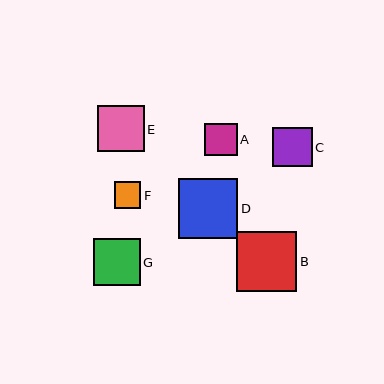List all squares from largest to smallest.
From largest to smallest: B, D, G, E, C, A, F.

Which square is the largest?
Square B is the largest with a size of approximately 60 pixels.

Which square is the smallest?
Square F is the smallest with a size of approximately 27 pixels.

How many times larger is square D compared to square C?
Square D is approximately 1.5 times the size of square C.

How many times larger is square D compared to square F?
Square D is approximately 2.2 times the size of square F.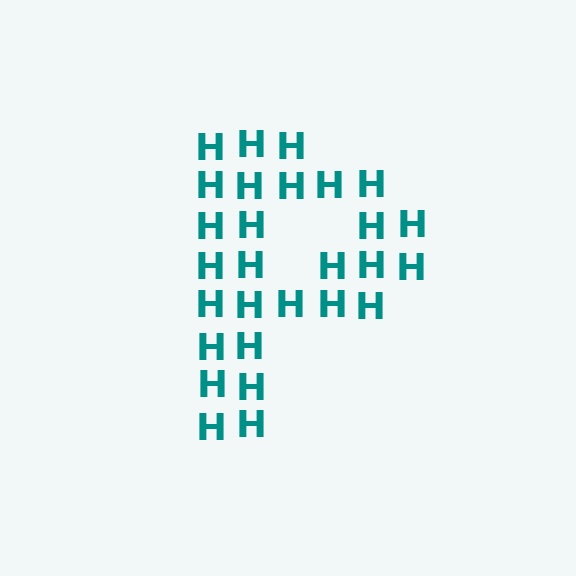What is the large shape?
The large shape is the letter P.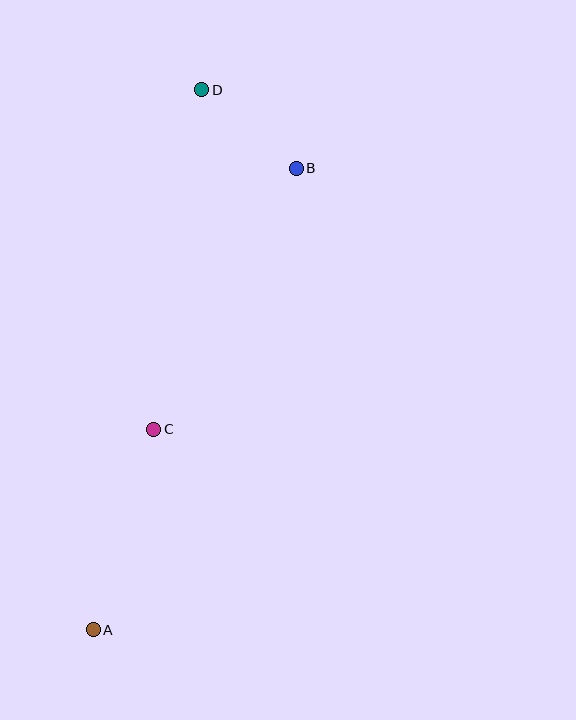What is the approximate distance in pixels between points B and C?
The distance between B and C is approximately 298 pixels.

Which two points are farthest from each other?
Points A and D are farthest from each other.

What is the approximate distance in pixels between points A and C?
The distance between A and C is approximately 209 pixels.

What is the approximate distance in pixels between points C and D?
The distance between C and D is approximately 343 pixels.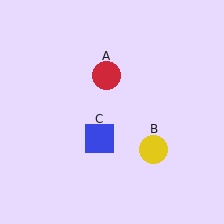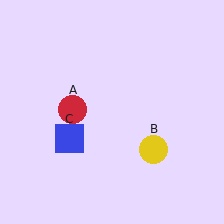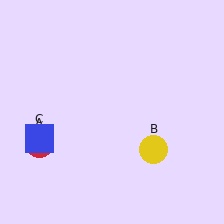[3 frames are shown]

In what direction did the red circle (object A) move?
The red circle (object A) moved down and to the left.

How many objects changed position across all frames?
2 objects changed position: red circle (object A), blue square (object C).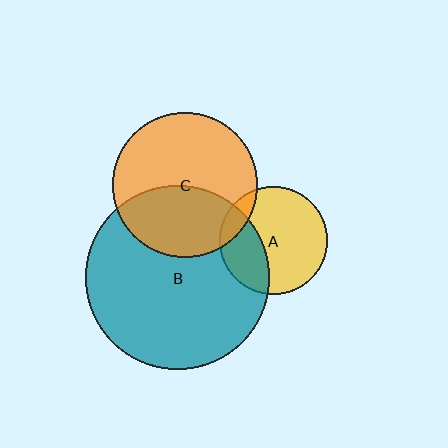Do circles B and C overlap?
Yes.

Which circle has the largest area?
Circle B (teal).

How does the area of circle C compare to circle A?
Approximately 1.8 times.